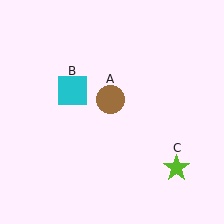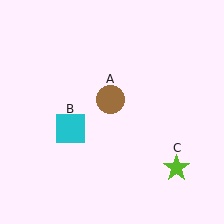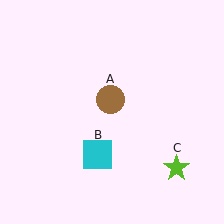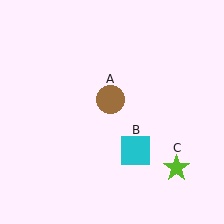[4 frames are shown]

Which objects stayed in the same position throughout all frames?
Brown circle (object A) and lime star (object C) remained stationary.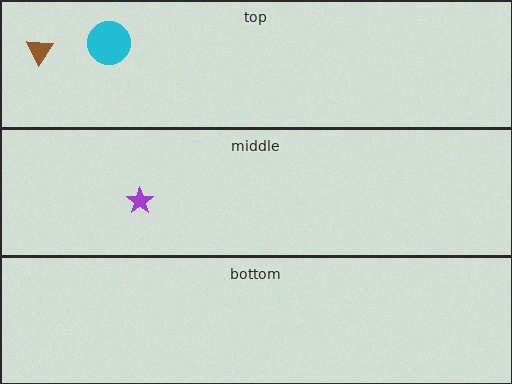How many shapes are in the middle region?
1.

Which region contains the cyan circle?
The top region.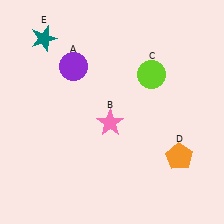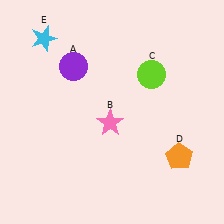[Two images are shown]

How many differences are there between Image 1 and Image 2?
There is 1 difference between the two images.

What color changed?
The star (E) changed from teal in Image 1 to cyan in Image 2.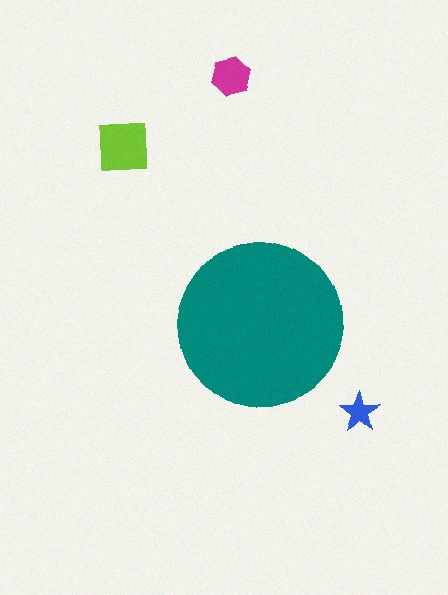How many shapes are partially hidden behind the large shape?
0 shapes are partially hidden.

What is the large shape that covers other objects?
A teal circle.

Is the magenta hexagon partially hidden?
No, the magenta hexagon is fully visible.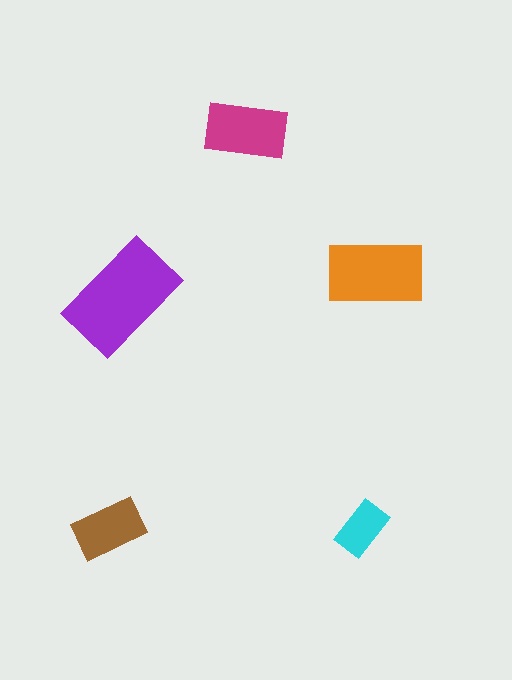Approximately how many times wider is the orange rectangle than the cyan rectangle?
About 2 times wider.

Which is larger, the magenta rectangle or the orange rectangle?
The orange one.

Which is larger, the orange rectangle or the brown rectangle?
The orange one.